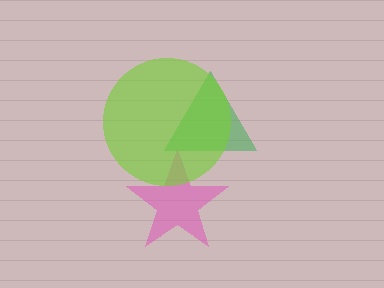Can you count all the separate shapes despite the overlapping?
Yes, there are 3 separate shapes.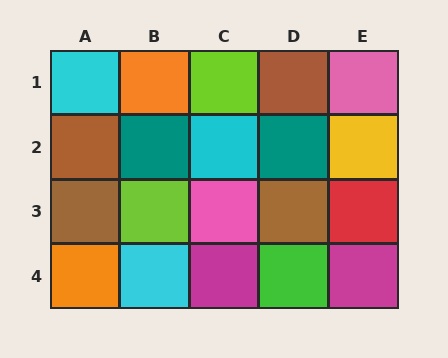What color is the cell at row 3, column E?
Red.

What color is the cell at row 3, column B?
Lime.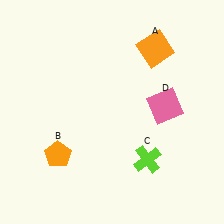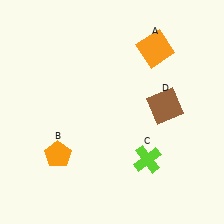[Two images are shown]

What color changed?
The square (D) changed from pink in Image 1 to brown in Image 2.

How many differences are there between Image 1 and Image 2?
There is 1 difference between the two images.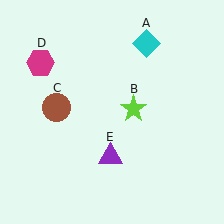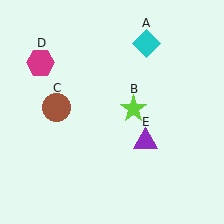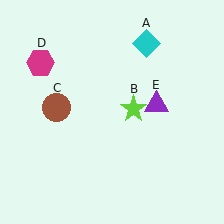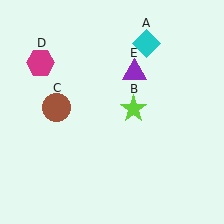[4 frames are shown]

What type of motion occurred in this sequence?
The purple triangle (object E) rotated counterclockwise around the center of the scene.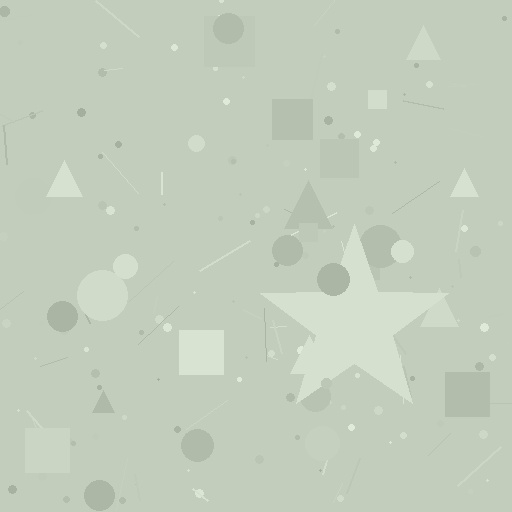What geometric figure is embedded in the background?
A star is embedded in the background.